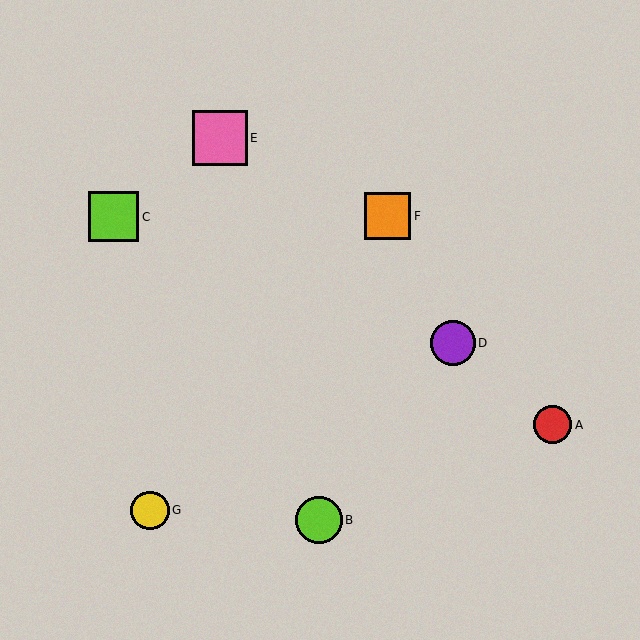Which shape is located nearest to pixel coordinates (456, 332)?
The purple circle (labeled D) at (453, 343) is nearest to that location.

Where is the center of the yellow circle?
The center of the yellow circle is at (150, 510).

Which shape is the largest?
The pink square (labeled E) is the largest.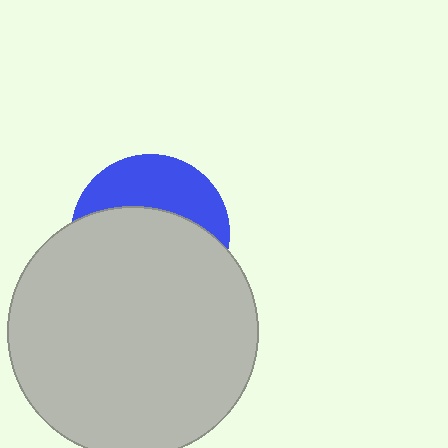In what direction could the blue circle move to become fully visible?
The blue circle could move up. That would shift it out from behind the light gray circle entirely.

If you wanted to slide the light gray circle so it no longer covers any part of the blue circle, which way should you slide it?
Slide it down — that is the most direct way to separate the two shapes.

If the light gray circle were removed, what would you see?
You would see the complete blue circle.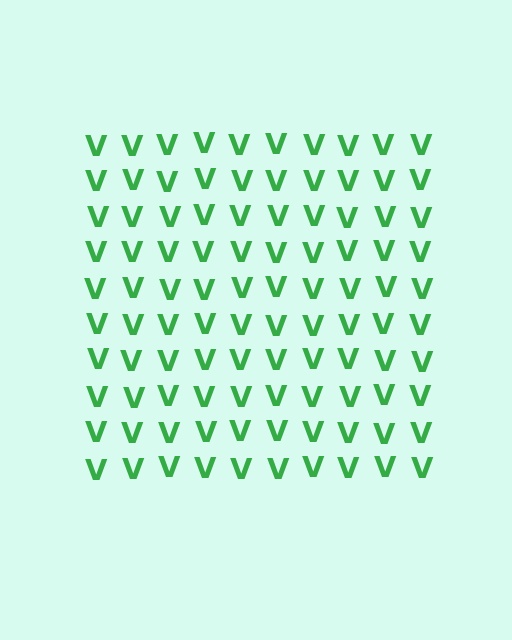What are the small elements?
The small elements are letter V's.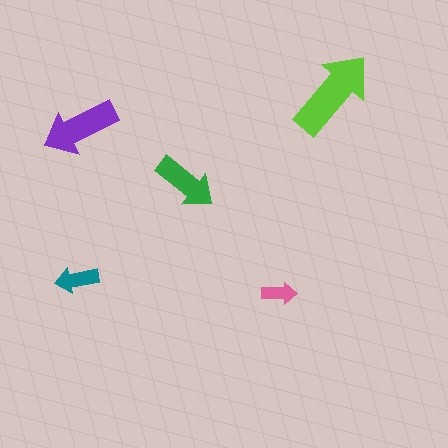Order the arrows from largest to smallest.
the lime one, the purple one, the green one, the teal one, the pink one.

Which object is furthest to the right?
The lime arrow is rightmost.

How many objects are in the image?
There are 5 objects in the image.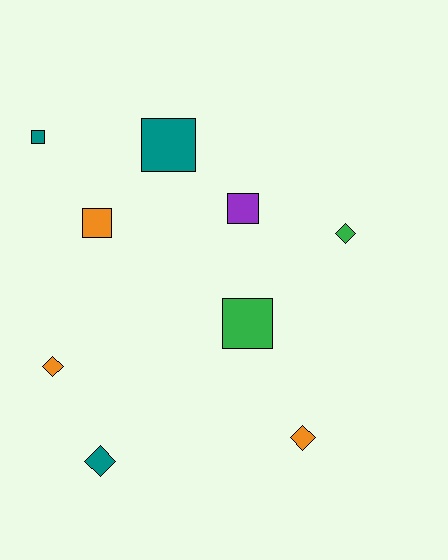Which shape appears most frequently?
Square, with 5 objects.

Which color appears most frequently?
Orange, with 3 objects.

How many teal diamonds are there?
There is 1 teal diamond.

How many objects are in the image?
There are 9 objects.